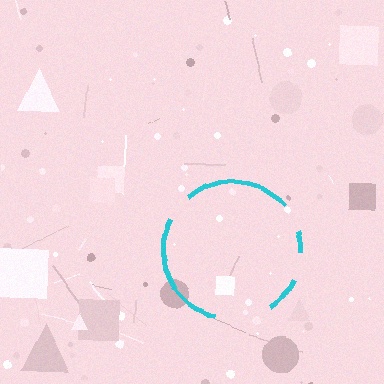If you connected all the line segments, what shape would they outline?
They would outline a circle.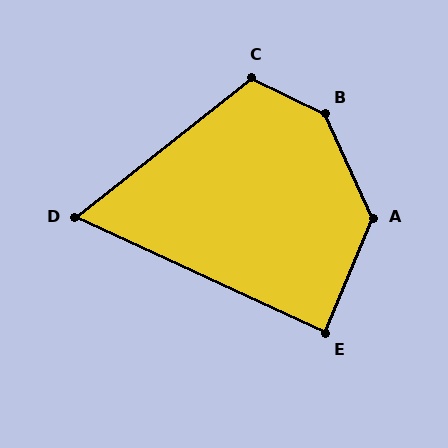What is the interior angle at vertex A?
Approximately 133 degrees (obtuse).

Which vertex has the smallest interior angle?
D, at approximately 63 degrees.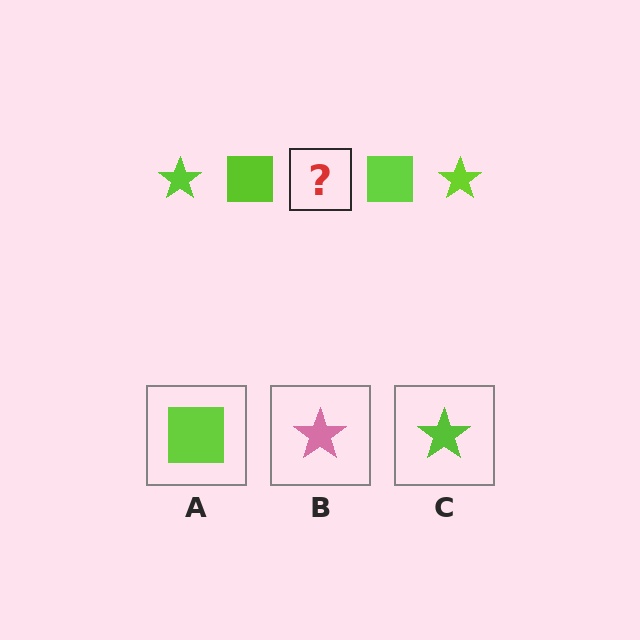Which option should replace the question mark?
Option C.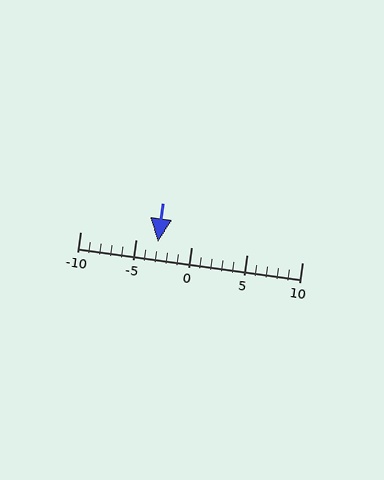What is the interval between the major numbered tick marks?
The major tick marks are spaced 5 units apart.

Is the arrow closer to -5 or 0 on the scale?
The arrow is closer to -5.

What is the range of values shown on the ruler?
The ruler shows values from -10 to 10.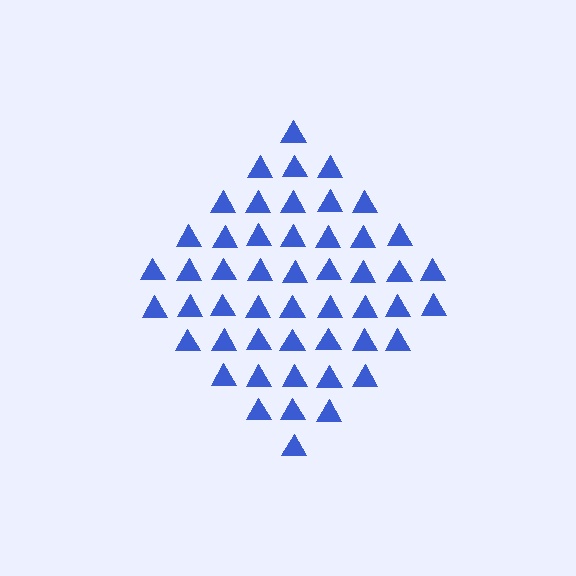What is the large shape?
The large shape is a diamond.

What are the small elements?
The small elements are triangles.